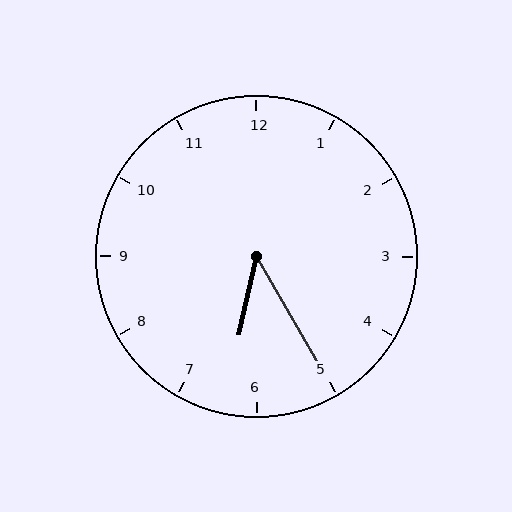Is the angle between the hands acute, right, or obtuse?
It is acute.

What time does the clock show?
6:25.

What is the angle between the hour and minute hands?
Approximately 42 degrees.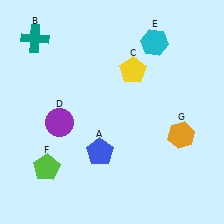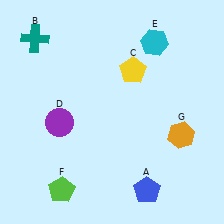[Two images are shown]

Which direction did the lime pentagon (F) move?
The lime pentagon (F) moved down.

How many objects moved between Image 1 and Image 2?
2 objects moved between the two images.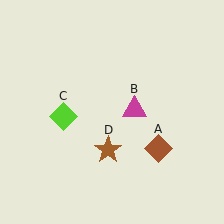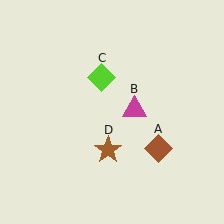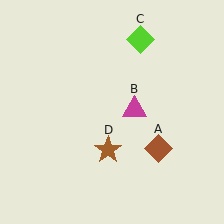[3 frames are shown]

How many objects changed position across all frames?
1 object changed position: lime diamond (object C).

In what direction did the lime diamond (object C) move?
The lime diamond (object C) moved up and to the right.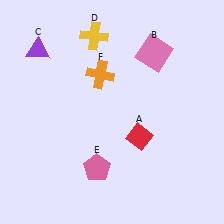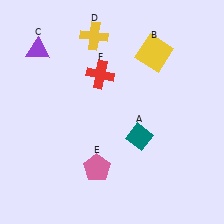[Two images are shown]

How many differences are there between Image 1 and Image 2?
There are 3 differences between the two images.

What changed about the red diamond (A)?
In Image 1, A is red. In Image 2, it changed to teal.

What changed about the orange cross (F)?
In Image 1, F is orange. In Image 2, it changed to red.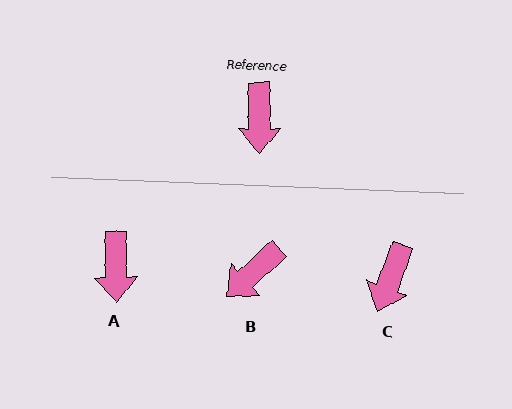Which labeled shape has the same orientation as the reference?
A.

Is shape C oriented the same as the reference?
No, it is off by about 22 degrees.